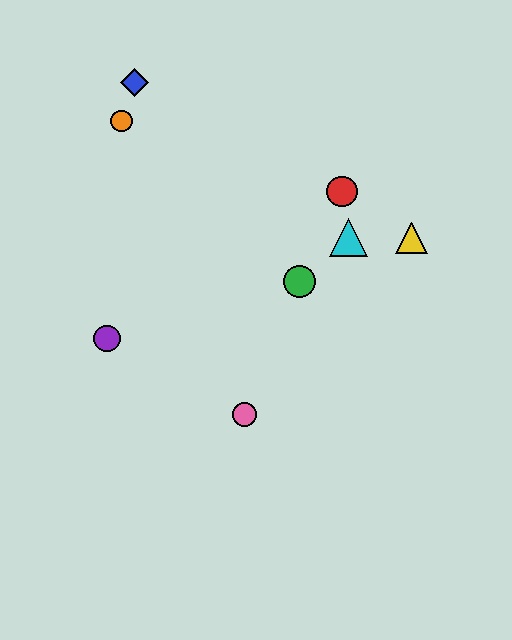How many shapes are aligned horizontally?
2 shapes (the yellow triangle, the cyan triangle) are aligned horizontally.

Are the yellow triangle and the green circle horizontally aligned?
No, the yellow triangle is at y≈238 and the green circle is at y≈281.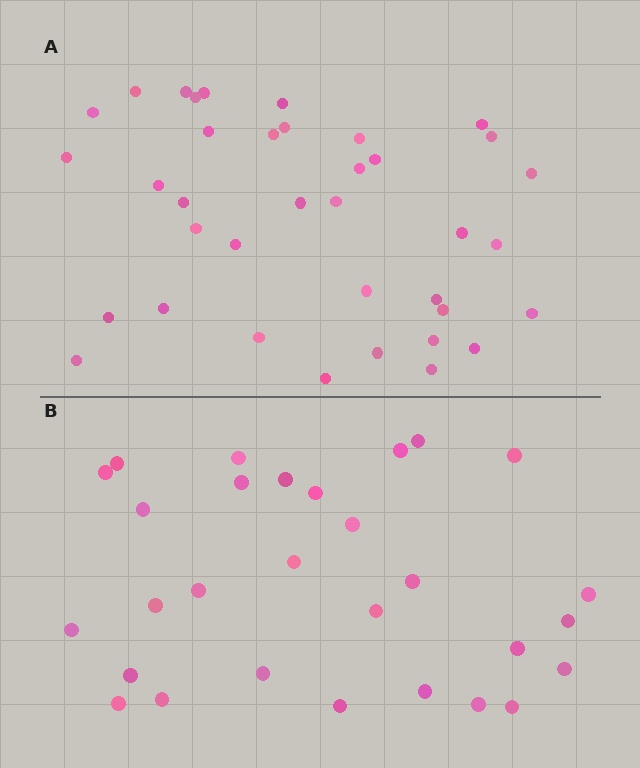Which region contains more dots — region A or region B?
Region A (the top region) has more dots.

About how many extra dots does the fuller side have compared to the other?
Region A has roughly 8 or so more dots than region B.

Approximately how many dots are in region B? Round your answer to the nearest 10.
About 30 dots. (The exact count is 29, which rounds to 30.)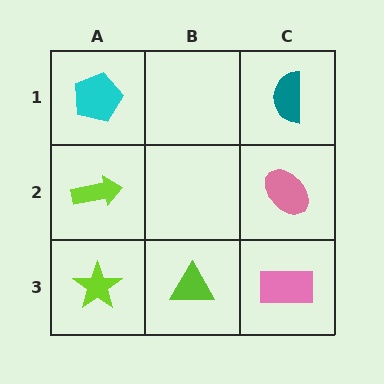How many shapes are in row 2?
2 shapes.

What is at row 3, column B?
A lime triangle.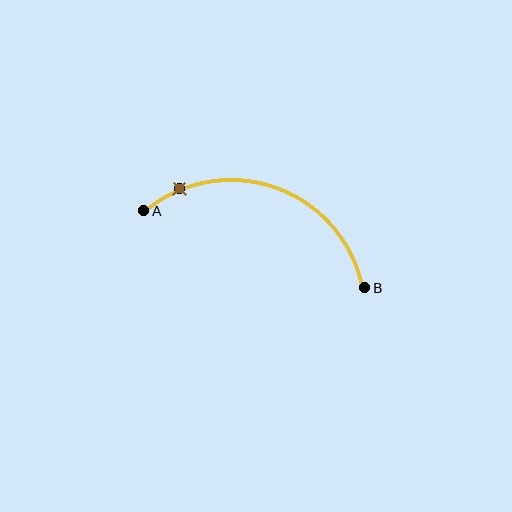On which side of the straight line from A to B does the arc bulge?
The arc bulges above the straight line connecting A and B.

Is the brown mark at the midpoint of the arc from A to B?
No. The brown mark lies on the arc but is closer to endpoint A. The arc midpoint would be at the point on the curve equidistant along the arc from both A and B.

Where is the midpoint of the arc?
The arc midpoint is the point on the curve farthest from the straight line joining A and B. It sits above that line.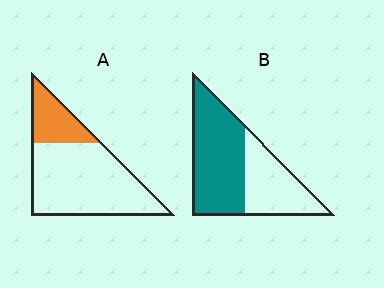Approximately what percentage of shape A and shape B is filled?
A is approximately 25% and B is approximately 60%.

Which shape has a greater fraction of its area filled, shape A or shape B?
Shape B.